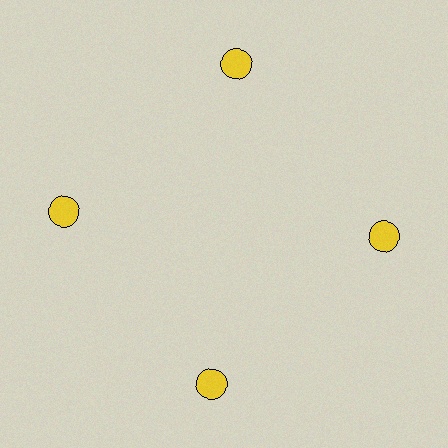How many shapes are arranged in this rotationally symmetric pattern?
There are 4 shapes, arranged in 4 groups of 1.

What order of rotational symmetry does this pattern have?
This pattern has 4-fold rotational symmetry.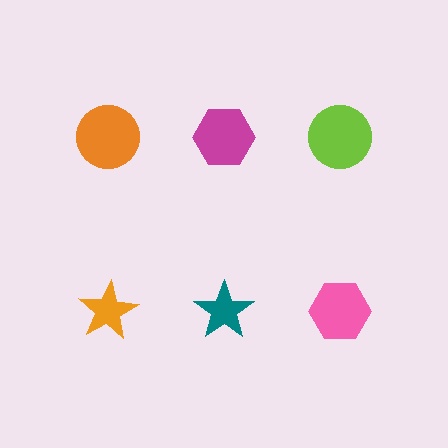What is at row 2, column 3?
A pink hexagon.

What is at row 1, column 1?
An orange circle.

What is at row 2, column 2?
A teal star.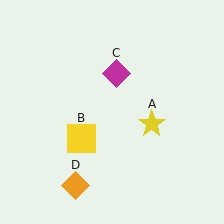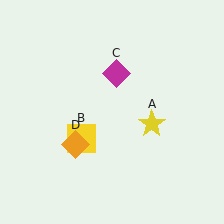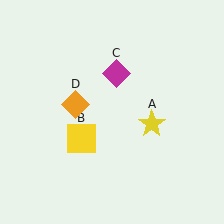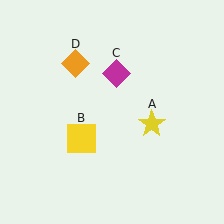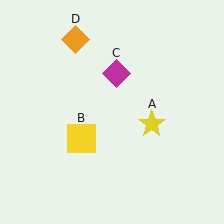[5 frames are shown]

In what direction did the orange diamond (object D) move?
The orange diamond (object D) moved up.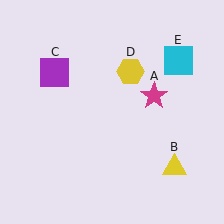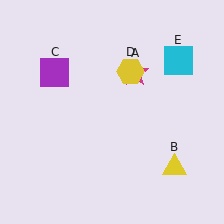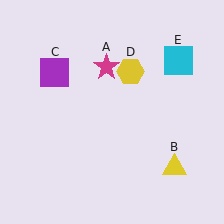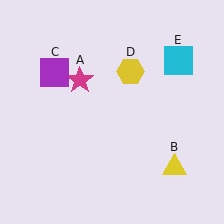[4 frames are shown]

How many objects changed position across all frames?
1 object changed position: magenta star (object A).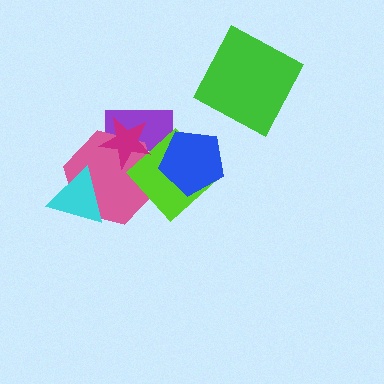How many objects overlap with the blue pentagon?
1 object overlaps with the blue pentagon.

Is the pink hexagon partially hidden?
Yes, it is partially covered by another shape.